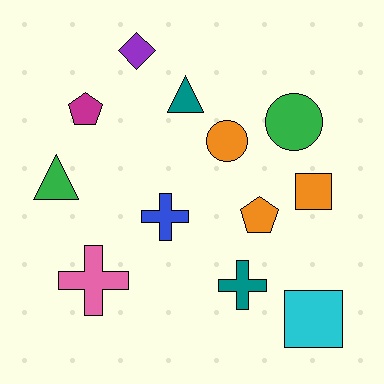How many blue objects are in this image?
There is 1 blue object.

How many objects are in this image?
There are 12 objects.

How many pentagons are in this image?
There are 2 pentagons.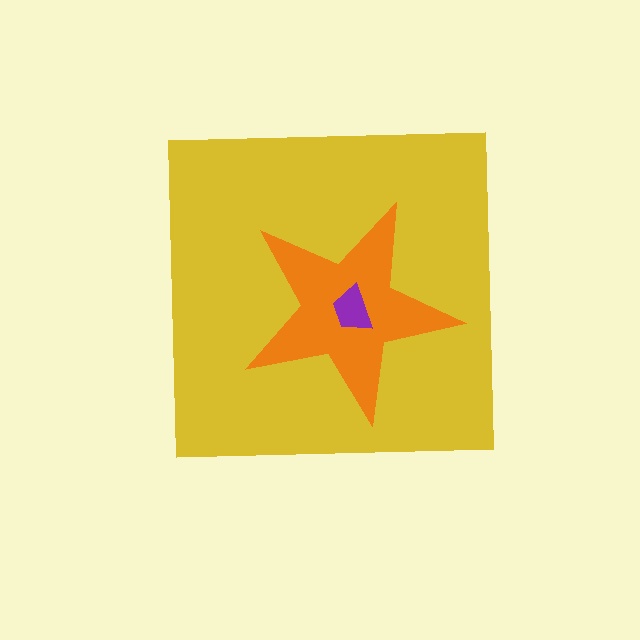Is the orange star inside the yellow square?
Yes.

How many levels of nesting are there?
3.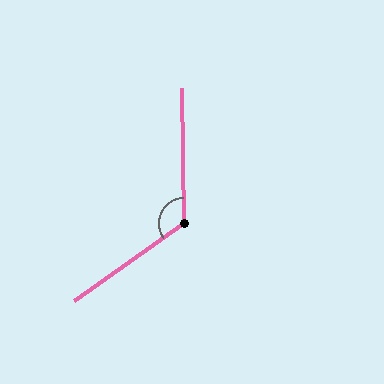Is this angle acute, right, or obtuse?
It is obtuse.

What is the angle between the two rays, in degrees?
Approximately 125 degrees.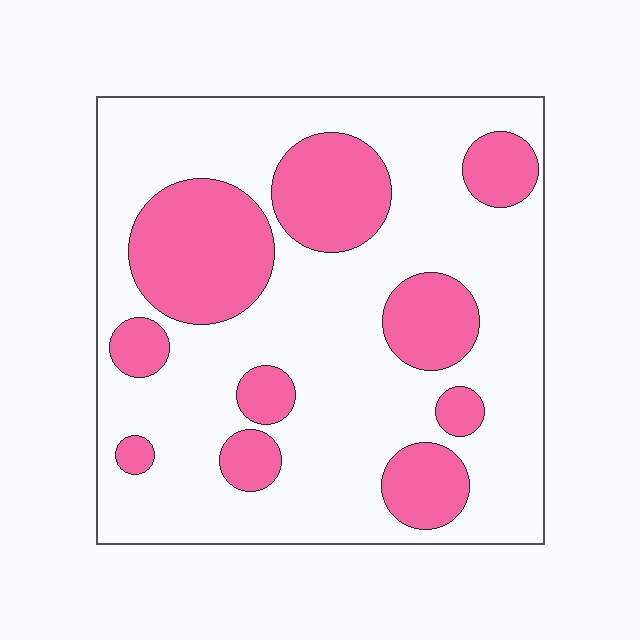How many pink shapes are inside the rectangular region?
10.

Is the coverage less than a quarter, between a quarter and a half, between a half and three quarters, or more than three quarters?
Between a quarter and a half.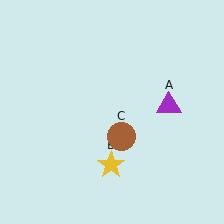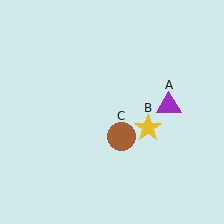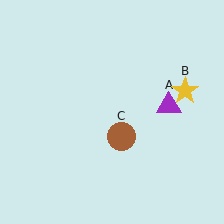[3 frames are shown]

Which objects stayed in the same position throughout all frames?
Purple triangle (object A) and brown circle (object C) remained stationary.